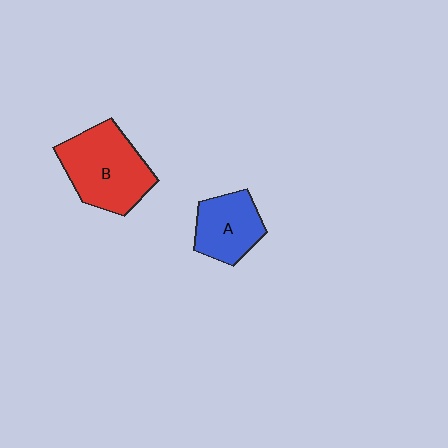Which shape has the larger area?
Shape B (red).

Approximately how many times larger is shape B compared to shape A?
Approximately 1.5 times.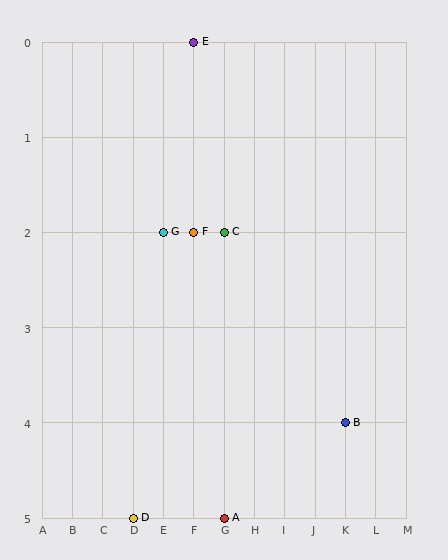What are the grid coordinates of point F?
Point F is at grid coordinates (F, 2).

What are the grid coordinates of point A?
Point A is at grid coordinates (G, 5).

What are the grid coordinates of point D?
Point D is at grid coordinates (D, 5).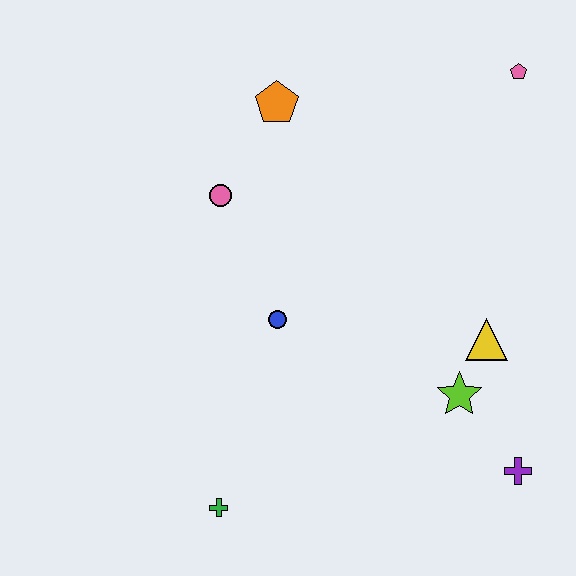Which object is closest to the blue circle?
The pink circle is closest to the blue circle.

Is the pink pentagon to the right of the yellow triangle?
Yes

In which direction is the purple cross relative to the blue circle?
The purple cross is to the right of the blue circle.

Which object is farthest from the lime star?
The orange pentagon is farthest from the lime star.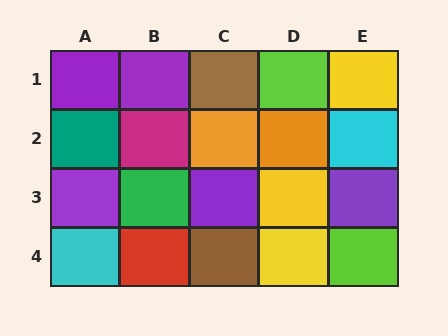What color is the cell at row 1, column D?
Lime.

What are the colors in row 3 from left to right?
Purple, green, purple, yellow, purple.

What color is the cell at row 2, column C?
Orange.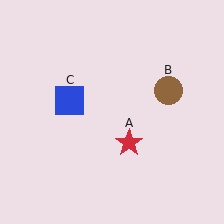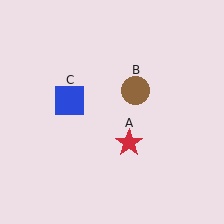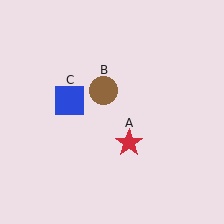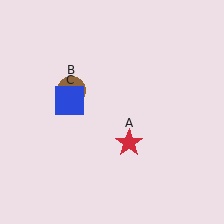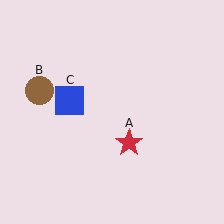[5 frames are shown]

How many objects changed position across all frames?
1 object changed position: brown circle (object B).